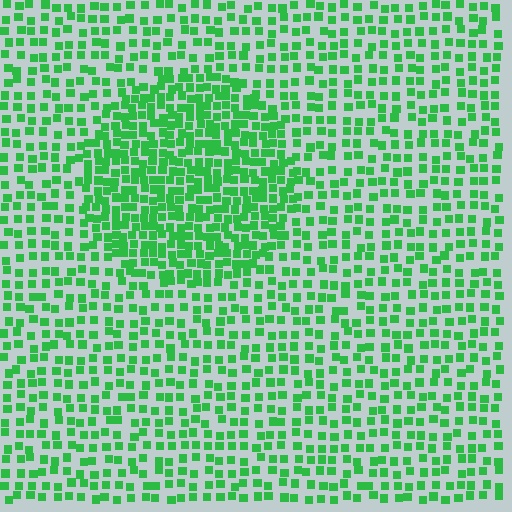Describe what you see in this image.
The image contains small green elements arranged at two different densities. A circle-shaped region is visible where the elements are more densely packed than the surrounding area.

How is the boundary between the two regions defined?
The boundary is defined by a change in element density (approximately 1.9x ratio). All elements are the same color, size, and shape.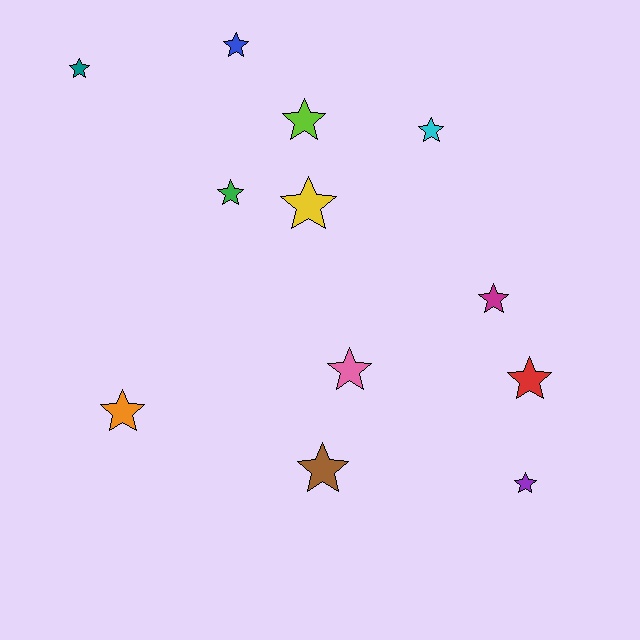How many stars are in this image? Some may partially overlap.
There are 12 stars.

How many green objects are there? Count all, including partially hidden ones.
There is 1 green object.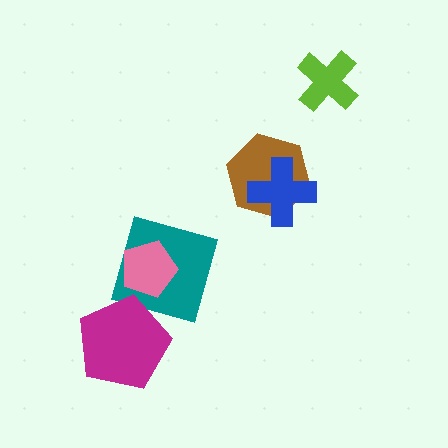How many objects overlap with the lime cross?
0 objects overlap with the lime cross.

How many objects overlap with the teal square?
1 object overlaps with the teal square.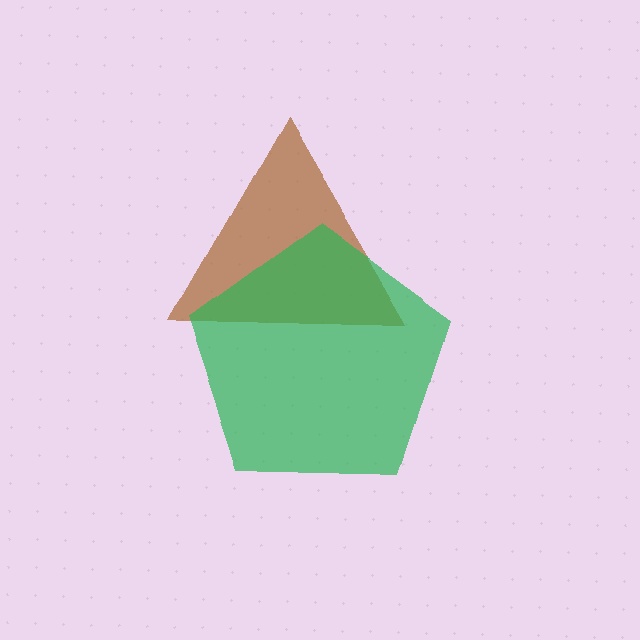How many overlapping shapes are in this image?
There are 2 overlapping shapes in the image.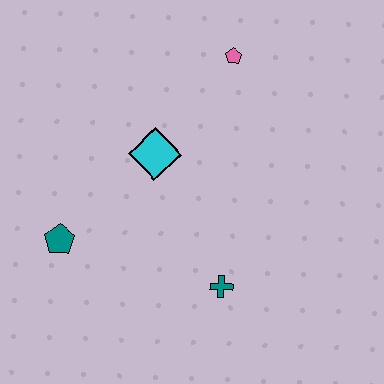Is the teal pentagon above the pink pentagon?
No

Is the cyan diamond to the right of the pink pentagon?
No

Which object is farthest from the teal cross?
The pink pentagon is farthest from the teal cross.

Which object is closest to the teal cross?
The cyan diamond is closest to the teal cross.